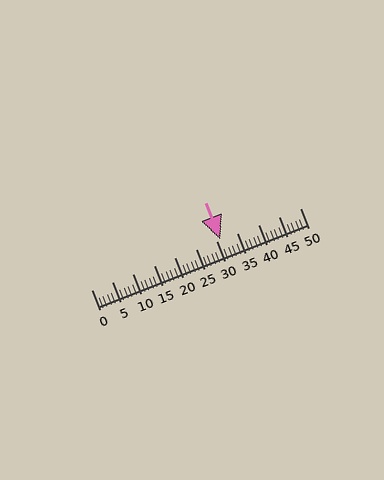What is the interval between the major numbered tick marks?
The major tick marks are spaced 5 units apart.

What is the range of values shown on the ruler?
The ruler shows values from 0 to 50.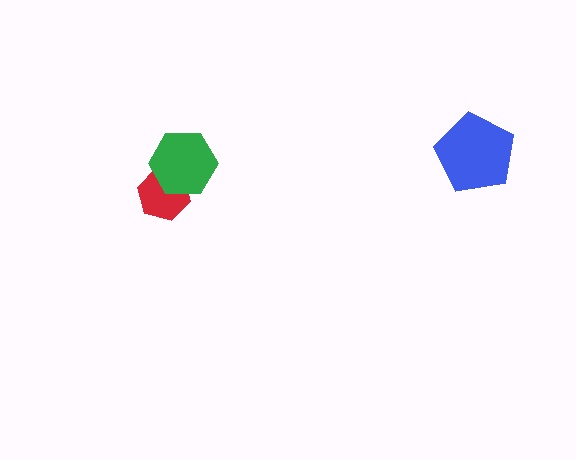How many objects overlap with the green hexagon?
1 object overlaps with the green hexagon.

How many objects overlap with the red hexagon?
1 object overlaps with the red hexagon.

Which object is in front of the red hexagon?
The green hexagon is in front of the red hexagon.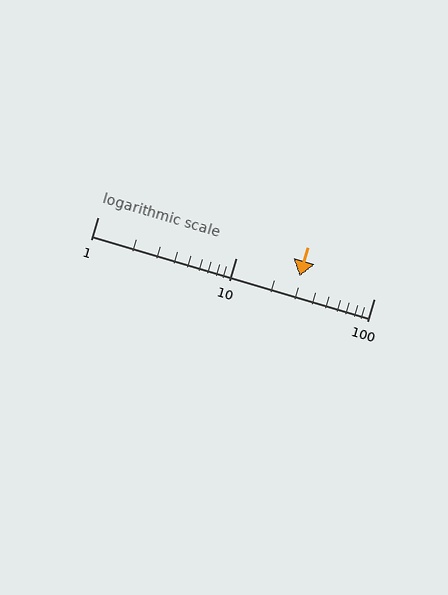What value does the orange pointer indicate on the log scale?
The pointer indicates approximately 29.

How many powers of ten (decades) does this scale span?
The scale spans 2 decades, from 1 to 100.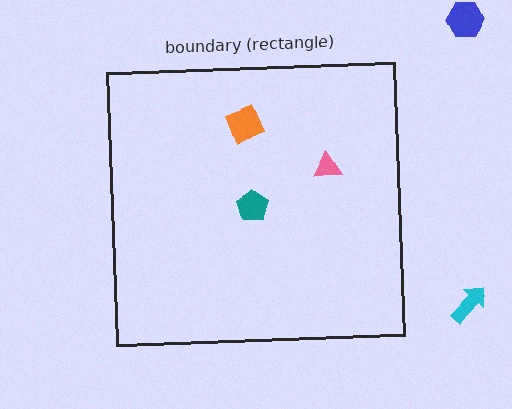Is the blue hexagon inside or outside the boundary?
Outside.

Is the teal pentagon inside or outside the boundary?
Inside.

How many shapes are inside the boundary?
3 inside, 2 outside.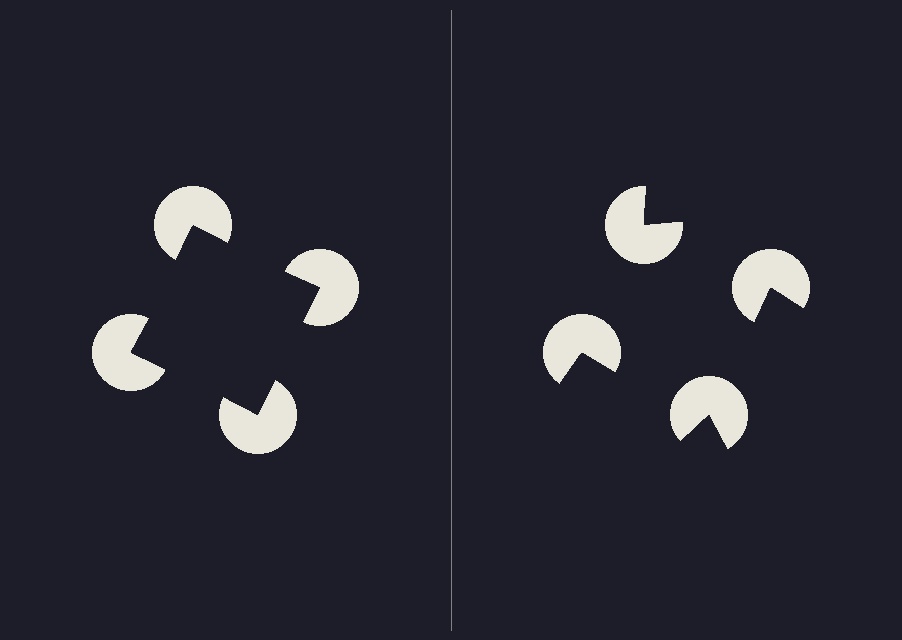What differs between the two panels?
The pac-man discs are positioned identically on both sides; only the wedge orientations differ. On the left they align to a square; on the right they are misaligned.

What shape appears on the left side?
An illusory square.